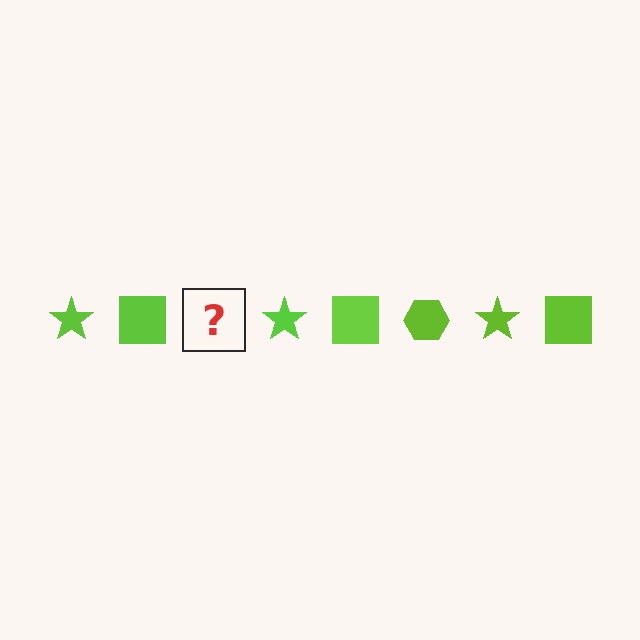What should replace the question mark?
The question mark should be replaced with a lime hexagon.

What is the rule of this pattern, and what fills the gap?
The rule is that the pattern cycles through star, square, hexagon shapes in lime. The gap should be filled with a lime hexagon.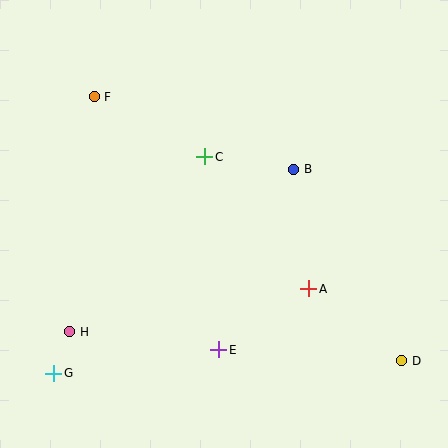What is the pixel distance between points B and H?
The distance between B and H is 277 pixels.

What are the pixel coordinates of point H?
Point H is at (70, 332).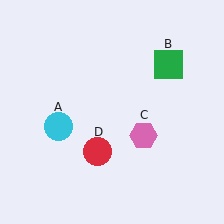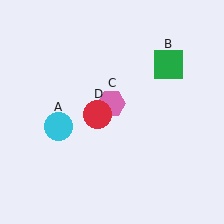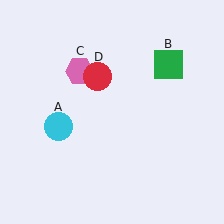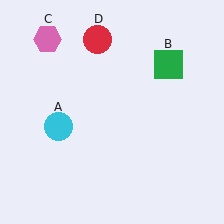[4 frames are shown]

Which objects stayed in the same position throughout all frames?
Cyan circle (object A) and green square (object B) remained stationary.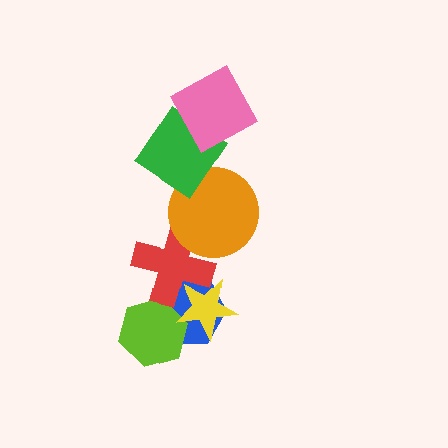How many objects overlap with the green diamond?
2 objects overlap with the green diamond.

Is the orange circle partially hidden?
Yes, it is partially covered by another shape.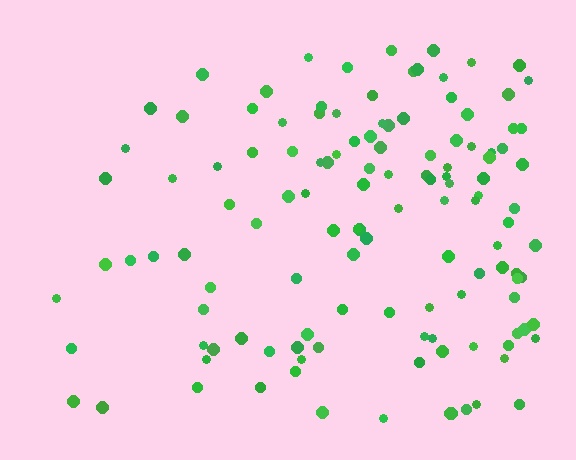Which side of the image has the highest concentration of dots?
The right.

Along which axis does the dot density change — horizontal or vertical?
Horizontal.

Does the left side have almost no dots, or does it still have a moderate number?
Still a moderate number, just noticeably fewer than the right.